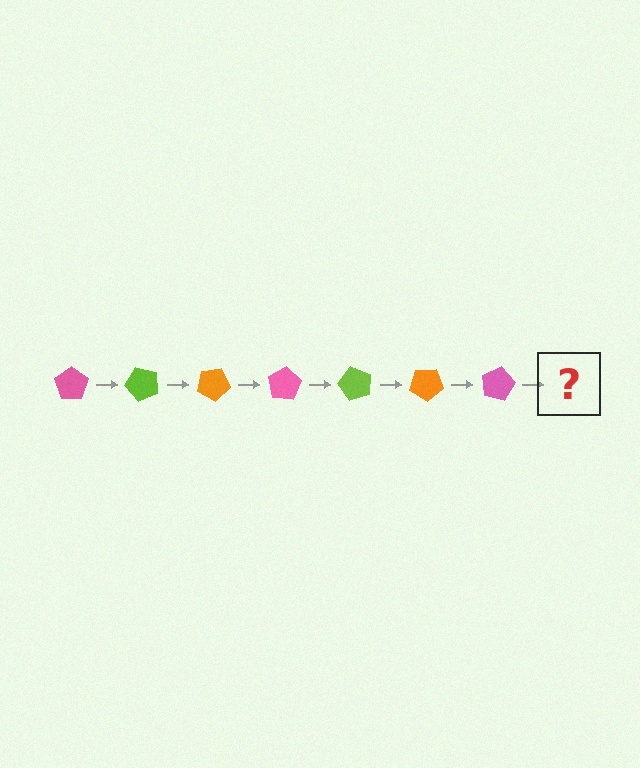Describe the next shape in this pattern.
It should be a lime pentagon, rotated 350 degrees from the start.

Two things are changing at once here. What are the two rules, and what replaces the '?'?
The two rules are that it rotates 50 degrees each step and the color cycles through pink, lime, and orange. The '?' should be a lime pentagon, rotated 350 degrees from the start.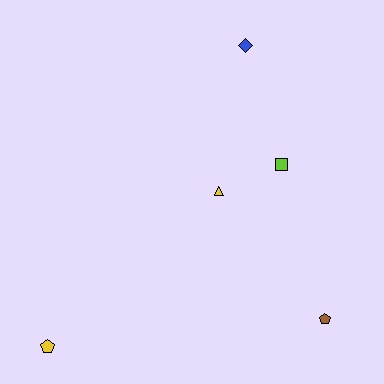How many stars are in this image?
There are no stars.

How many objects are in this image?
There are 5 objects.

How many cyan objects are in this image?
There are no cyan objects.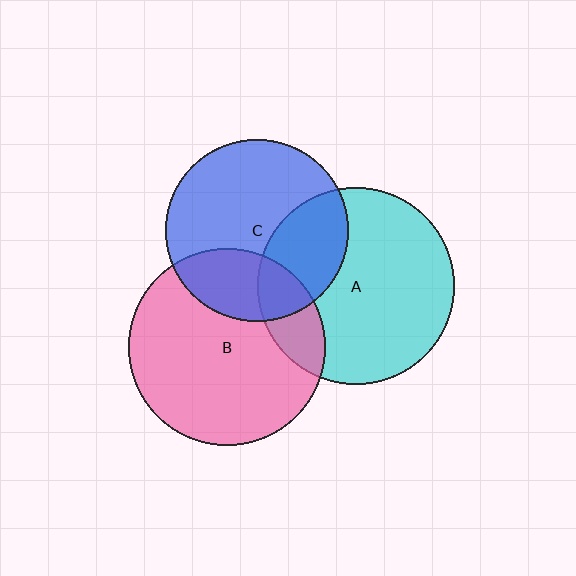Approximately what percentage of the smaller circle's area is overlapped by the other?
Approximately 25%.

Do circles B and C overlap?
Yes.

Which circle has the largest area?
Circle A (cyan).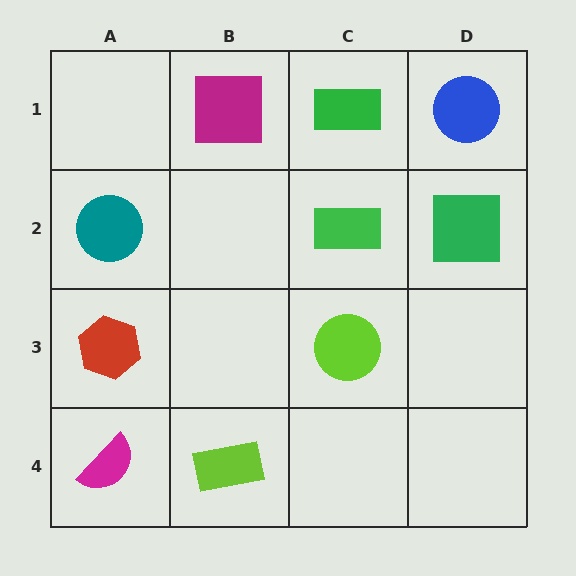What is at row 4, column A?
A magenta semicircle.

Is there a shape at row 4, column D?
No, that cell is empty.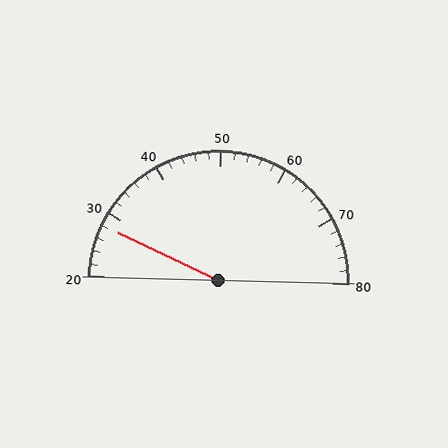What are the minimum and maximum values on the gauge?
The gauge ranges from 20 to 80.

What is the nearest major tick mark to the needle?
The nearest major tick mark is 30.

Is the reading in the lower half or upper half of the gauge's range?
The reading is in the lower half of the range (20 to 80).